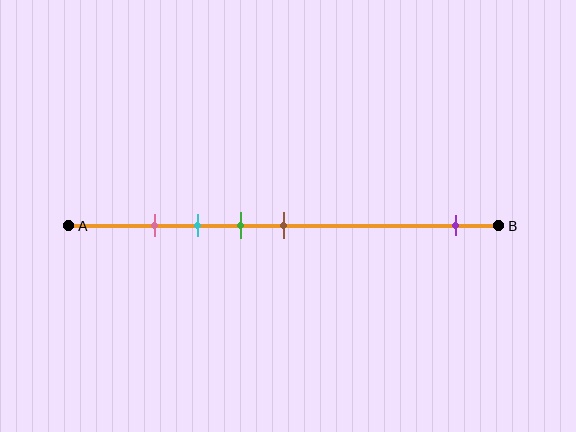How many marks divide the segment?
There are 5 marks dividing the segment.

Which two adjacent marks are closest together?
The pink and cyan marks are the closest adjacent pair.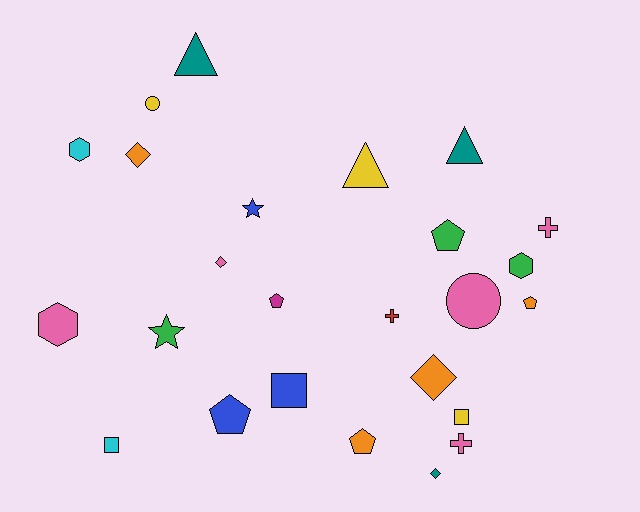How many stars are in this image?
There are 2 stars.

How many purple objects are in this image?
There are no purple objects.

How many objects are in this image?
There are 25 objects.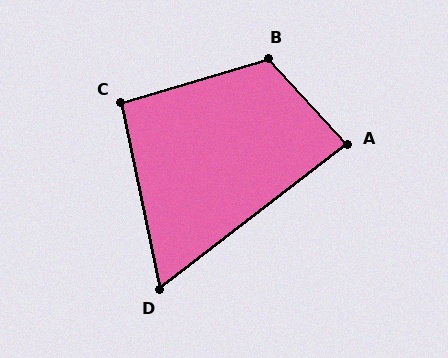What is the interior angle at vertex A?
Approximately 85 degrees (acute).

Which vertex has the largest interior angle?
B, at approximately 116 degrees.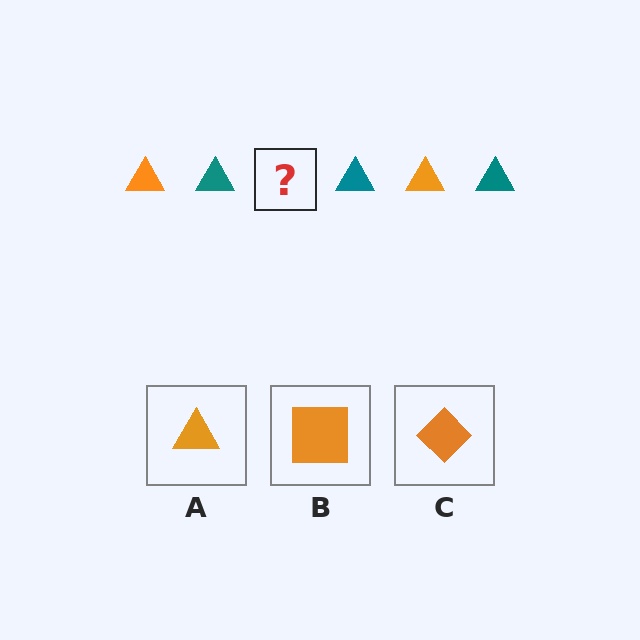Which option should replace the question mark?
Option A.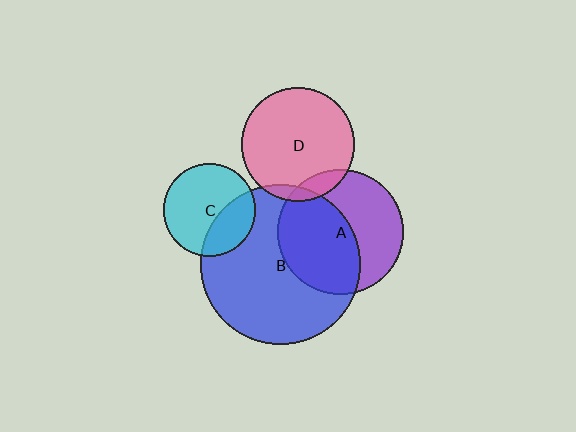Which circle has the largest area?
Circle B (blue).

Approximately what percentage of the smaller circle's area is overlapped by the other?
Approximately 5%.